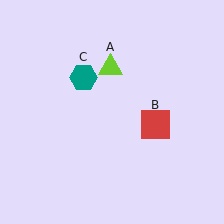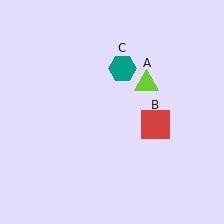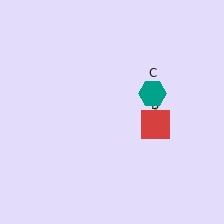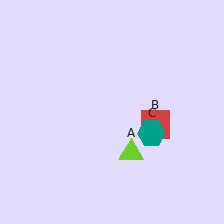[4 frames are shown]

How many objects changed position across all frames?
2 objects changed position: lime triangle (object A), teal hexagon (object C).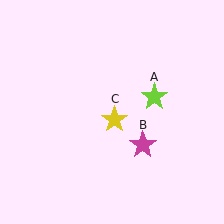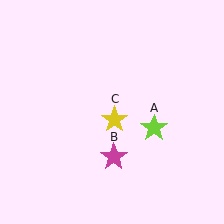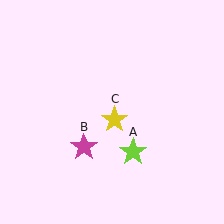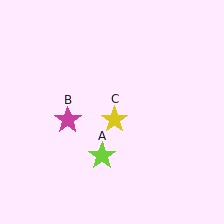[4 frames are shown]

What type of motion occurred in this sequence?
The lime star (object A), magenta star (object B) rotated clockwise around the center of the scene.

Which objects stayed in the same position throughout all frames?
Yellow star (object C) remained stationary.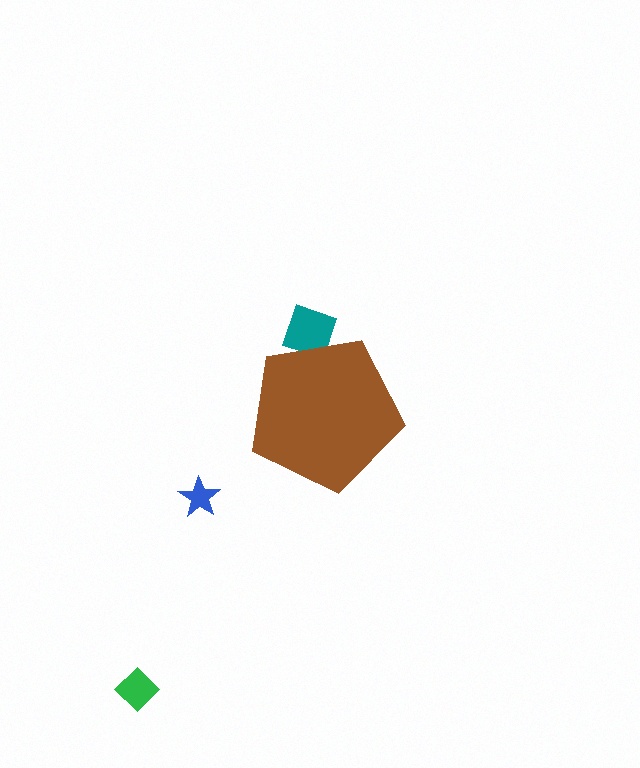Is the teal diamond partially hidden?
Yes, the teal diamond is partially hidden behind the brown pentagon.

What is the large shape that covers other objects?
A brown pentagon.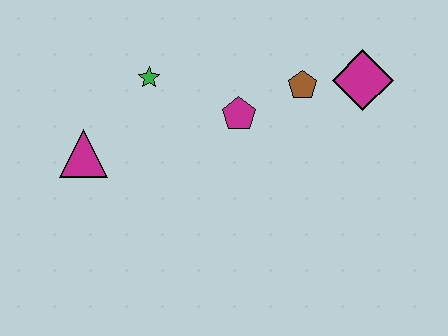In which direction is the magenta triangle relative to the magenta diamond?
The magenta triangle is to the left of the magenta diamond.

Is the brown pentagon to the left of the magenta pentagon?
No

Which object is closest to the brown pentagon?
The magenta diamond is closest to the brown pentagon.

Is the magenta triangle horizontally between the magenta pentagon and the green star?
No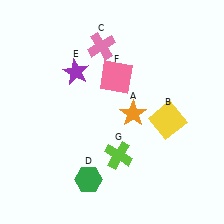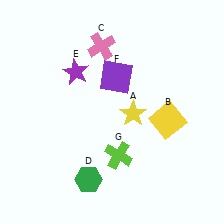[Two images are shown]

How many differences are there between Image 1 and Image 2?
There are 2 differences between the two images.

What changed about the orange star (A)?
In Image 1, A is orange. In Image 2, it changed to yellow.